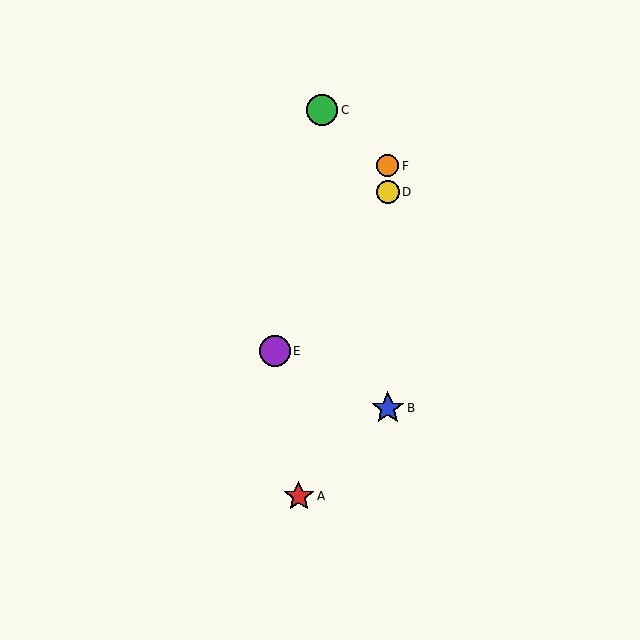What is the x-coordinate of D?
Object D is at x≈388.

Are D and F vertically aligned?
Yes, both are at x≈388.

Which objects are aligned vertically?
Objects B, D, F are aligned vertically.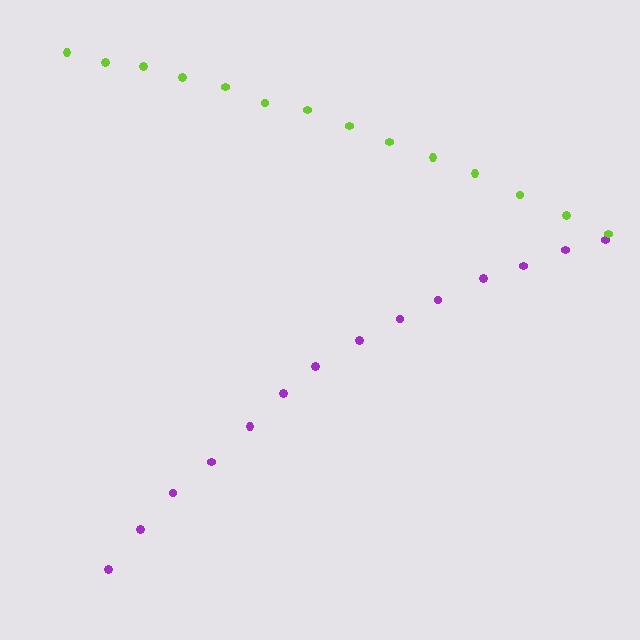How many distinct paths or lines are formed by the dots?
There are 2 distinct paths.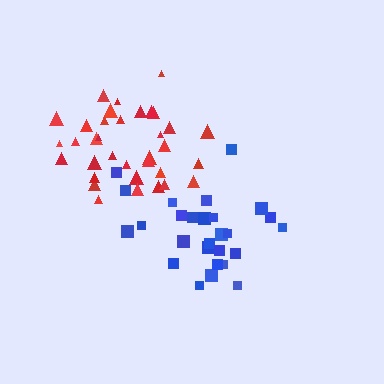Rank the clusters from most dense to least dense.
blue, red.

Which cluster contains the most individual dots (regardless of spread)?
Red (35).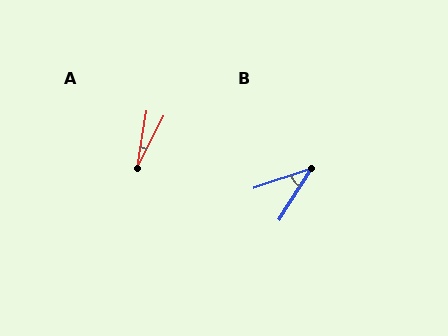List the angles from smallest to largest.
A (17°), B (39°).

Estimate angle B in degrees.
Approximately 39 degrees.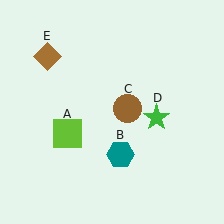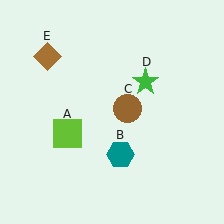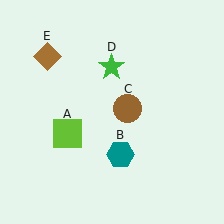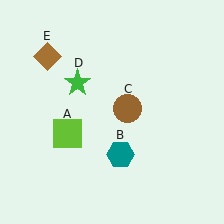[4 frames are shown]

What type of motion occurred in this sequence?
The green star (object D) rotated counterclockwise around the center of the scene.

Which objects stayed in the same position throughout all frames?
Lime square (object A) and teal hexagon (object B) and brown circle (object C) and brown diamond (object E) remained stationary.